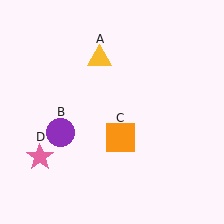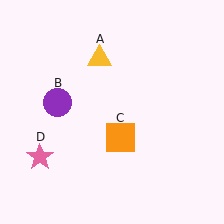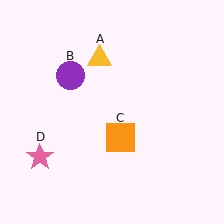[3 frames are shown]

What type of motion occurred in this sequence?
The purple circle (object B) rotated clockwise around the center of the scene.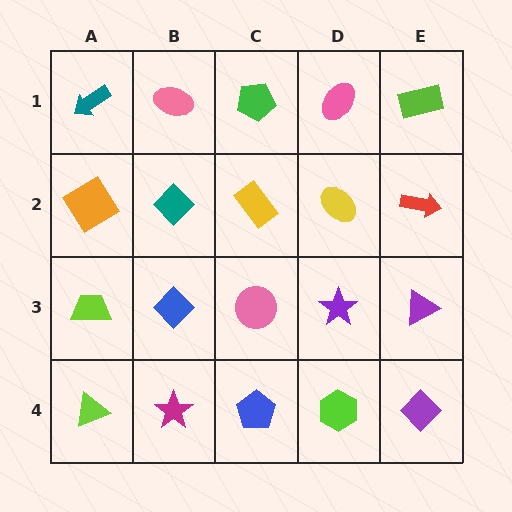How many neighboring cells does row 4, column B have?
3.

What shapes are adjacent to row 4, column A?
A lime trapezoid (row 3, column A), a magenta star (row 4, column B).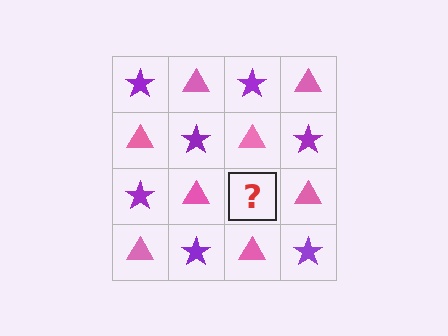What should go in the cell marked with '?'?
The missing cell should contain a purple star.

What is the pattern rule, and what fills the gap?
The rule is that it alternates purple star and pink triangle in a checkerboard pattern. The gap should be filled with a purple star.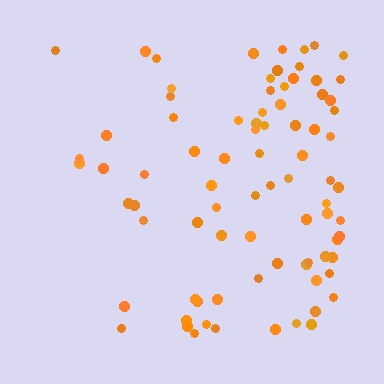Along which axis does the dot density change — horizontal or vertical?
Horizontal.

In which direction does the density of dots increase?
From left to right, with the right side densest.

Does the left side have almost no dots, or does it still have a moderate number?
Still a moderate number, just noticeably fewer than the right.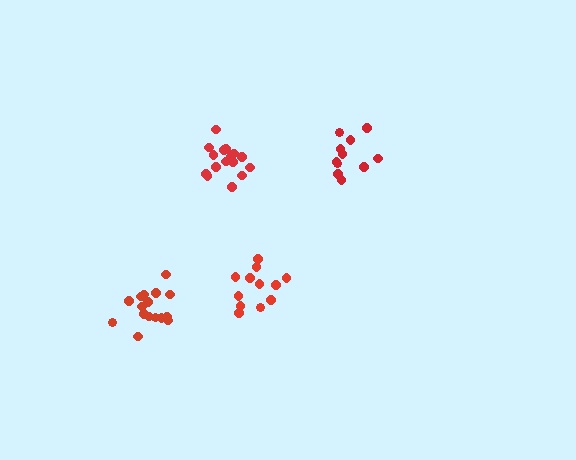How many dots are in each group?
Group 1: 12 dots, Group 2: 11 dots, Group 3: 16 dots, Group 4: 16 dots (55 total).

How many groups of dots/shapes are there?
There are 4 groups.